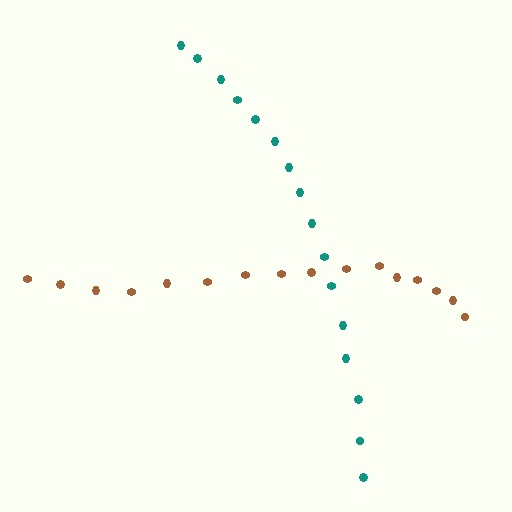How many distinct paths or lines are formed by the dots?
There are 2 distinct paths.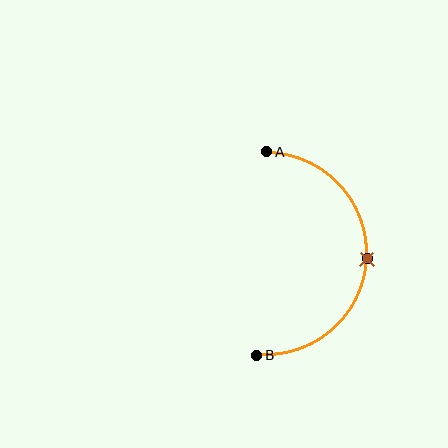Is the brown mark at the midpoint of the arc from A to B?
Yes. The brown mark lies on the arc at equal arc-length from both A and B — it is the arc midpoint.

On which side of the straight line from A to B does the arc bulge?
The arc bulges to the right of the straight line connecting A and B.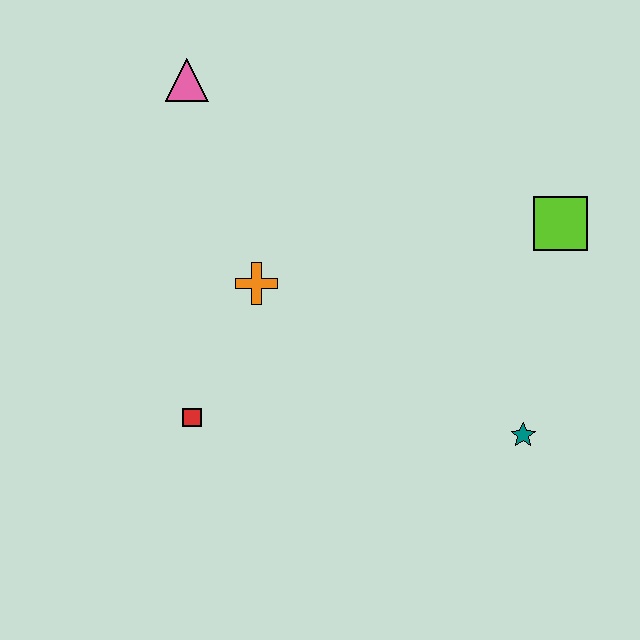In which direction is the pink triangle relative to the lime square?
The pink triangle is to the left of the lime square.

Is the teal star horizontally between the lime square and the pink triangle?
Yes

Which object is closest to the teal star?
The lime square is closest to the teal star.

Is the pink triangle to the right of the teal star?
No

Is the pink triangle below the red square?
No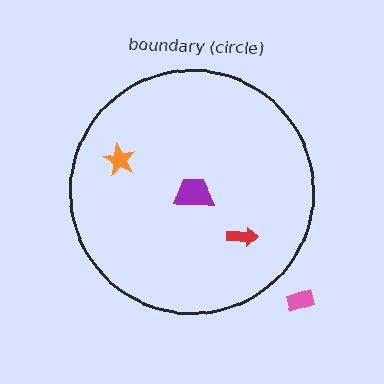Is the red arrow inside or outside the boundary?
Inside.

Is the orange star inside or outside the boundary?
Inside.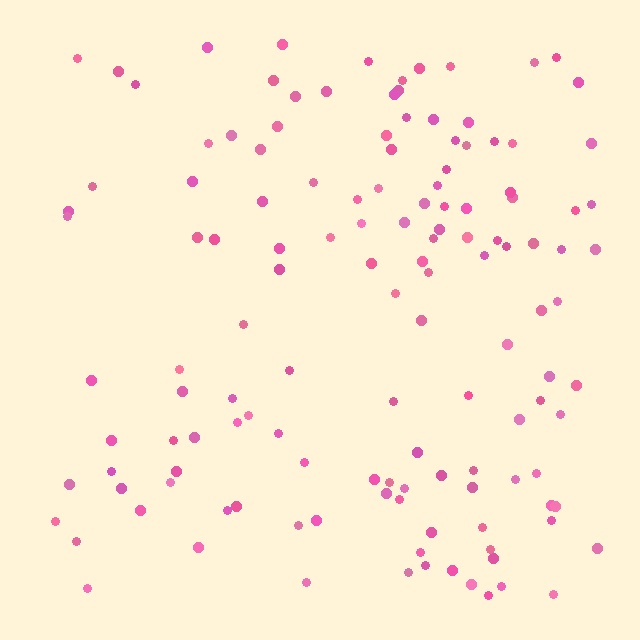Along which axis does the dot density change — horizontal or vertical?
Horizontal.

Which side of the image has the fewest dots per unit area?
The left.